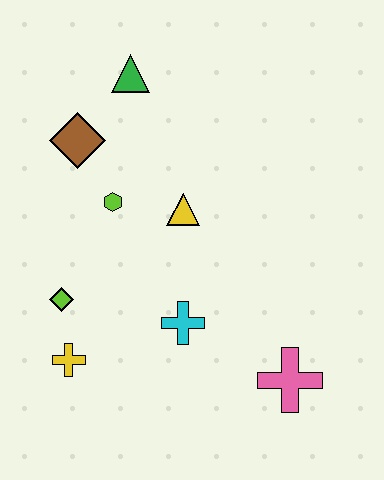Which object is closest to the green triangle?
The brown diamond is closest to the green triangle.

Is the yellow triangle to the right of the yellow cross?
Yes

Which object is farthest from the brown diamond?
The pink cross is farthest from the brown diamond.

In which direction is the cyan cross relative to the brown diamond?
The cyan cross is below the brown diamond.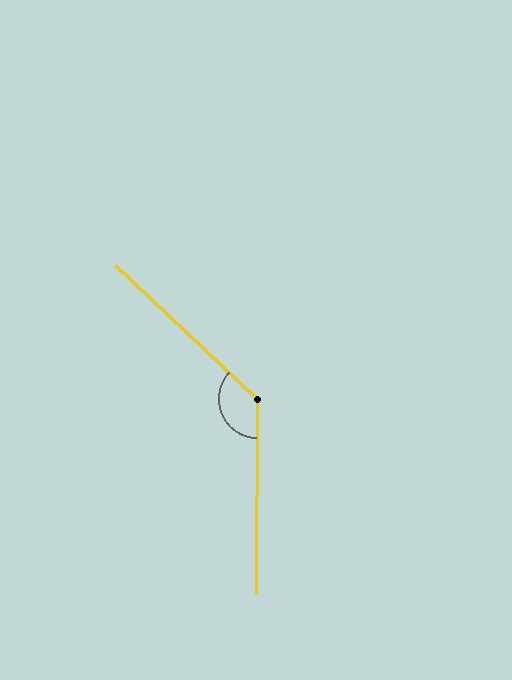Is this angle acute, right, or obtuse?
It is obtuse.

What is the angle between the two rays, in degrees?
Approximately 133 degrees.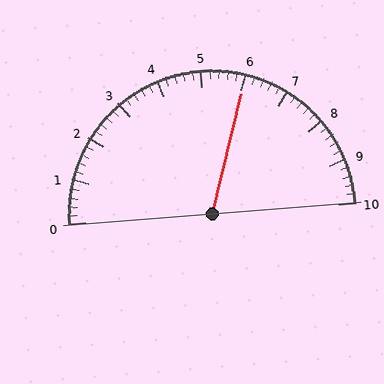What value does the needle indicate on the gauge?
The needle indicates approximately 6.0.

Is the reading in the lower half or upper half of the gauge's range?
The reading is in the upper half of the range (0 to 10).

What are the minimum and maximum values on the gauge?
The gauge ranges from 0 to 10.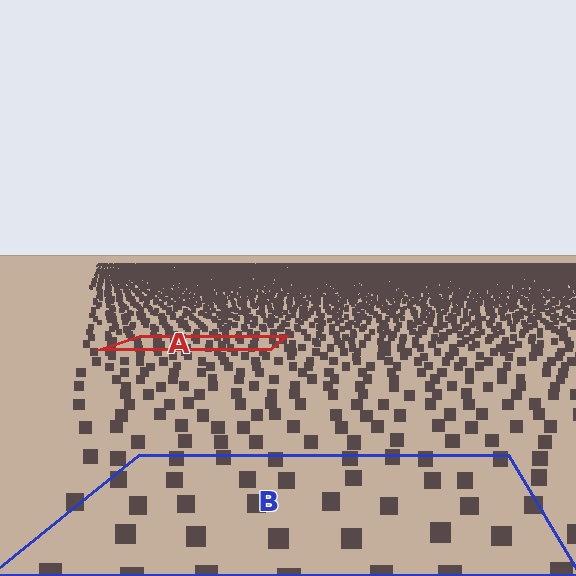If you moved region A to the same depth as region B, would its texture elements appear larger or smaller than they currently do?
They would appear larger. At a closer depth, the same texture elements are projected at a bigger on-screen size.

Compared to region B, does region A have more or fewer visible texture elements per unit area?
Region A has more texture elements per unit area — they are packed more densely because it is farther away.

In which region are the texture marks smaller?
The texture marks are smaller in region A, because it is farther away.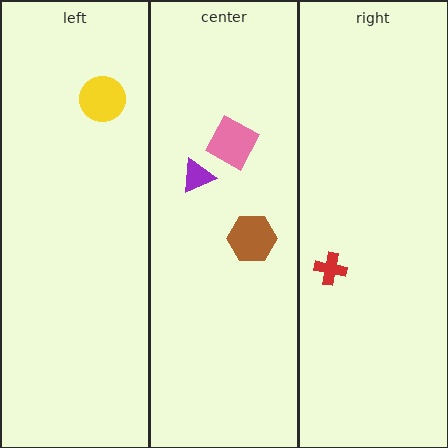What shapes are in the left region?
The yellow circle.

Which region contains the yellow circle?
The left region.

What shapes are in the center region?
The brown hexagon, the pink square, the purple triangle.